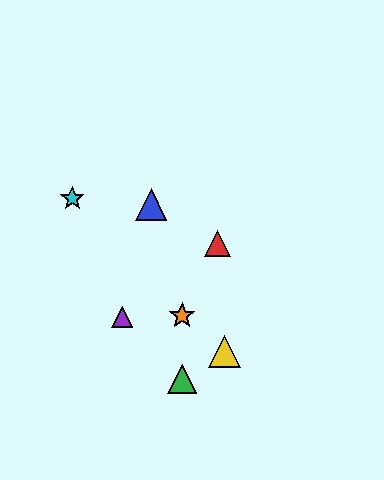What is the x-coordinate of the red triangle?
The red triangle is at x≈217.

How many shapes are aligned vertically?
2 shapes (the green triangle, the orange star) are aligned vertically.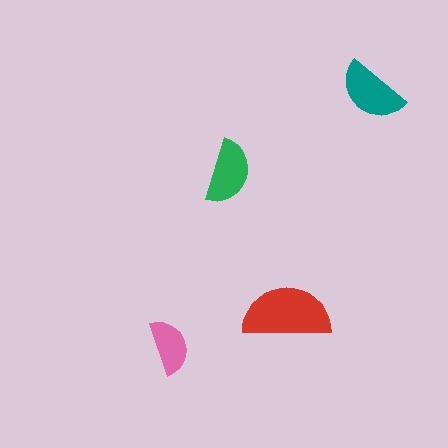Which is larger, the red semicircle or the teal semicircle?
The red one.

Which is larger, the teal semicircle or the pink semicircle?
The teal one.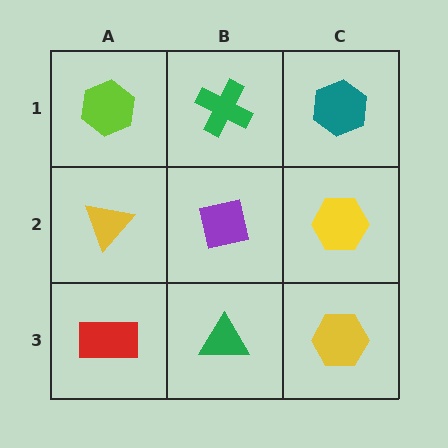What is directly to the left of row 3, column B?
A red rectangle.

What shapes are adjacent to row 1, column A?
A yellow triangle (row 2, column A), a green cross (row 1, column B).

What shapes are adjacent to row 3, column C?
A yellow hexagon (row 2, column C), a green triangle (row 3, column B).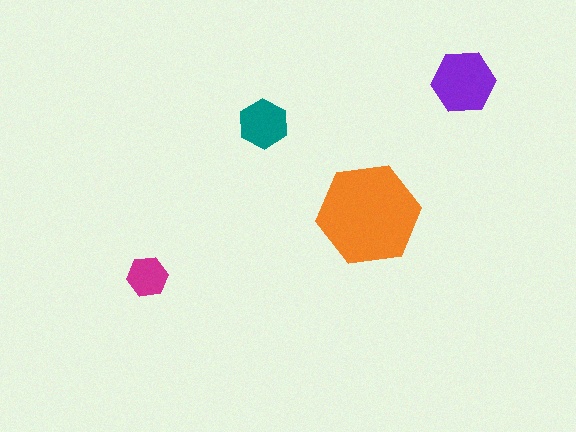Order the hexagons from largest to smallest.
the orange one, the purple one, the teal one, the magenta one.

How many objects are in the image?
There are 4 objects in the image.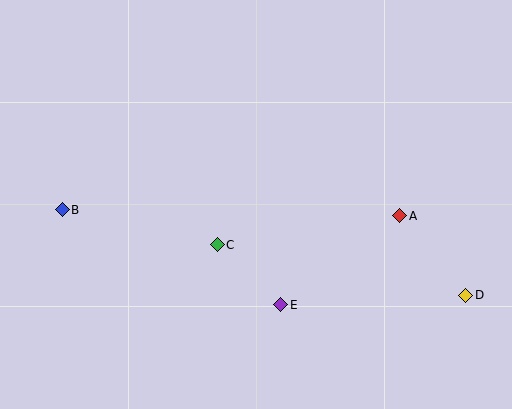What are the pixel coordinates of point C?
Point C is at (217, 245).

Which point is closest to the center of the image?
Point C at (217, 245) is closest to the center.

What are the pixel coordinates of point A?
Point A is at (400, 216).